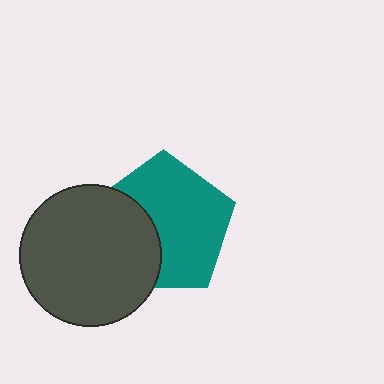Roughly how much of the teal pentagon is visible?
Most of it is visible (roughly 65%).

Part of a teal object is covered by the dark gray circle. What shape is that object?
It is a pentagon.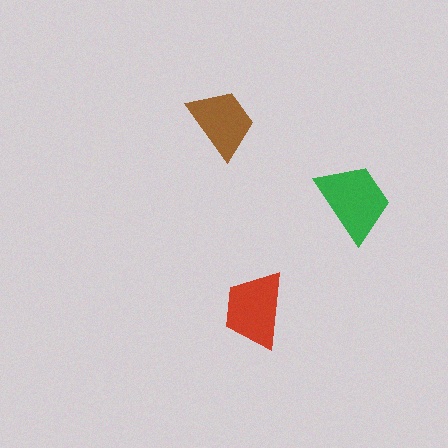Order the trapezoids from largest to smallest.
the green one, the red one, the brown one.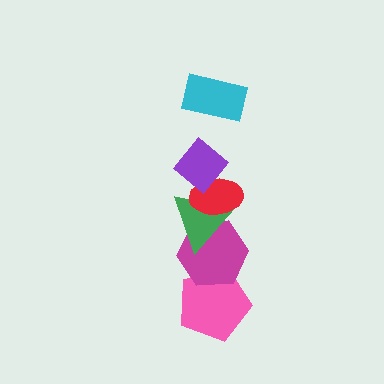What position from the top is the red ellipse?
The red ellipse is 3rd from the top.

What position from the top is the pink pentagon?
The pink pentagon is 6th from the top.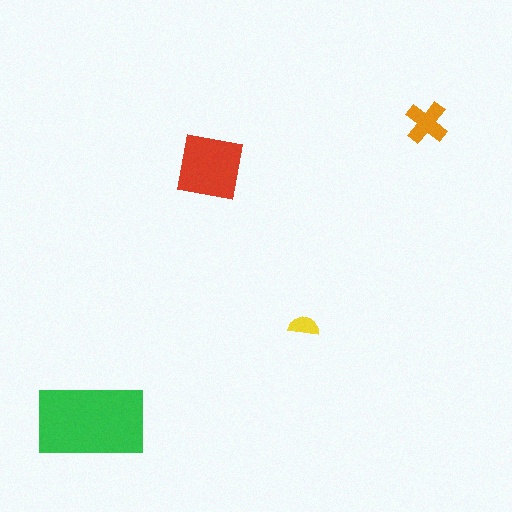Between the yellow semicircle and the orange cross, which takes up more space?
The orange cross.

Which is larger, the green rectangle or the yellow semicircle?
The green rectangle.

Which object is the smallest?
The yellow semicircle.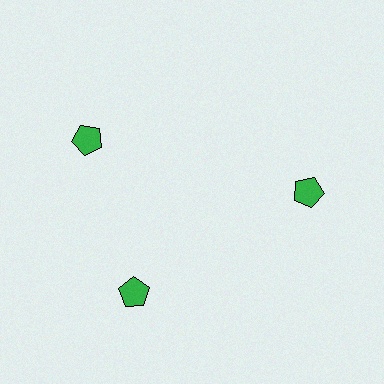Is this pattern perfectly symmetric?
No. The 3 green pentagons are arranged in a ring, but one element near the 11 o'clock position is rotated out of alignment along the ring, breaking the 3-fold rotational symmetry.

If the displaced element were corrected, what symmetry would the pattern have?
It would have 3-fold rotational symmetry — the pattern would map onto itself every 120 degrees.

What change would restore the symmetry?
The symmetry would be restored by rotating it back into even spacing with its neighbors so that all 3 pentagons sit at equal angles and equal distance from the center.